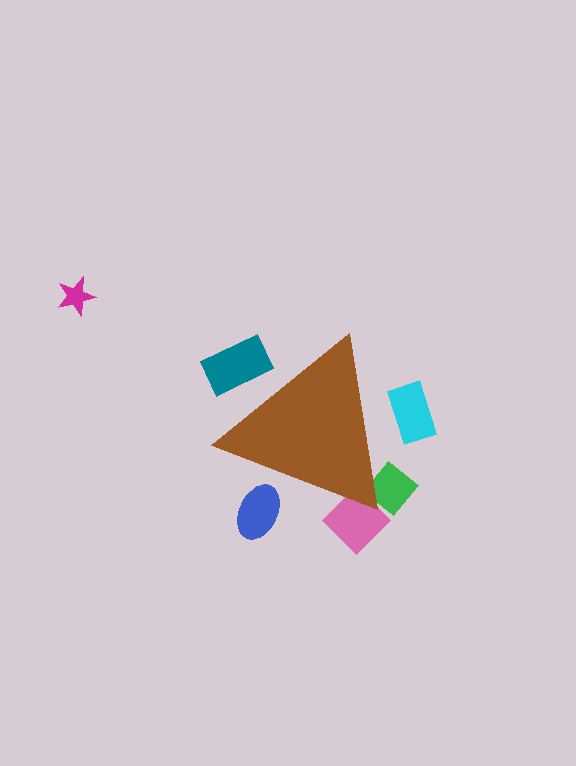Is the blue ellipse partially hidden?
Yes, the blue ellipse is partially hidden behind the brown triangle.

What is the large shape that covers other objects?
A brown triangle.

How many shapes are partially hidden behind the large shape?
5 shapes are partially hidden.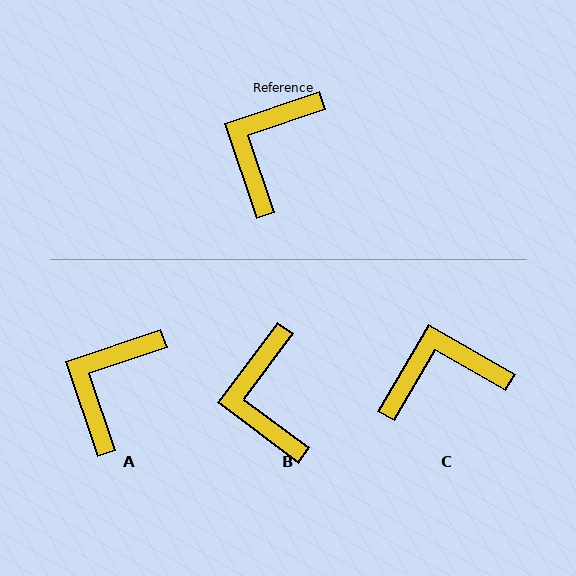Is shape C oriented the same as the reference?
No, it is off by about 49 degrees.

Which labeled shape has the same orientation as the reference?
A.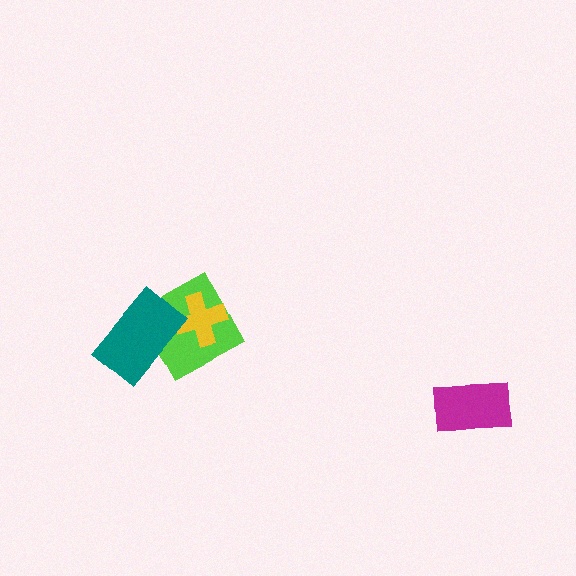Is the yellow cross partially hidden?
No, no other shape covers it.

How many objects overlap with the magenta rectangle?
0 objects overlap with the magenta rectangle.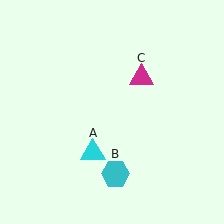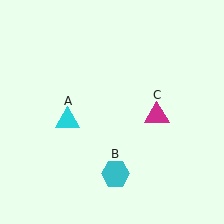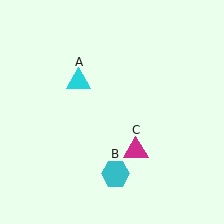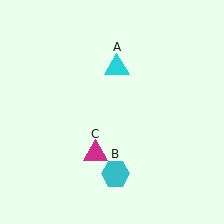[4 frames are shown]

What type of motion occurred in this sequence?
The cyan triangle (object A), magenta triangle (object C) rotated clockwise around the center of the scene.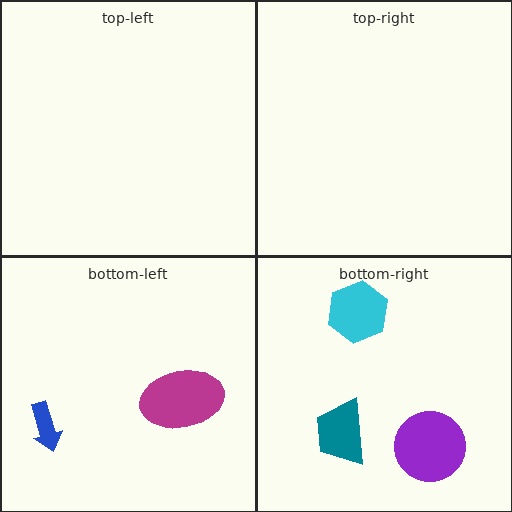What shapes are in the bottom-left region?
The blue arrow, the magenta ellipse.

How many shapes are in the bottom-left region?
2.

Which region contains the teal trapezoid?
The bottom-right region.